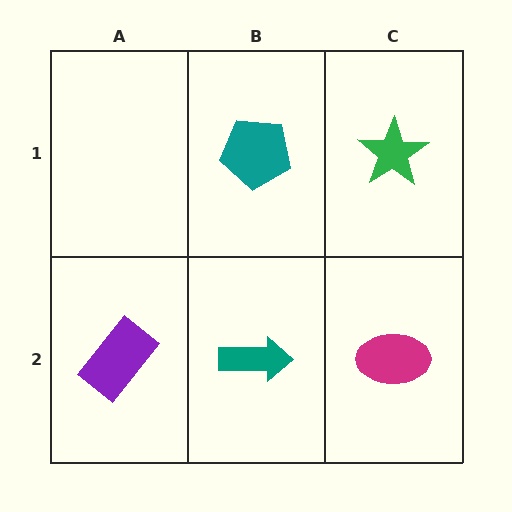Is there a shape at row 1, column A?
No, that cell is empty.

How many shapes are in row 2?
3 shapes.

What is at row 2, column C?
A magenta ellipse.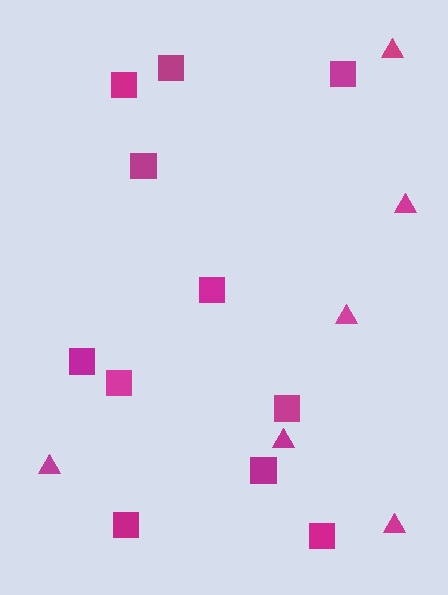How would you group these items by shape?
There are 2 groups: one group of squares (11) and one group of triangles (6).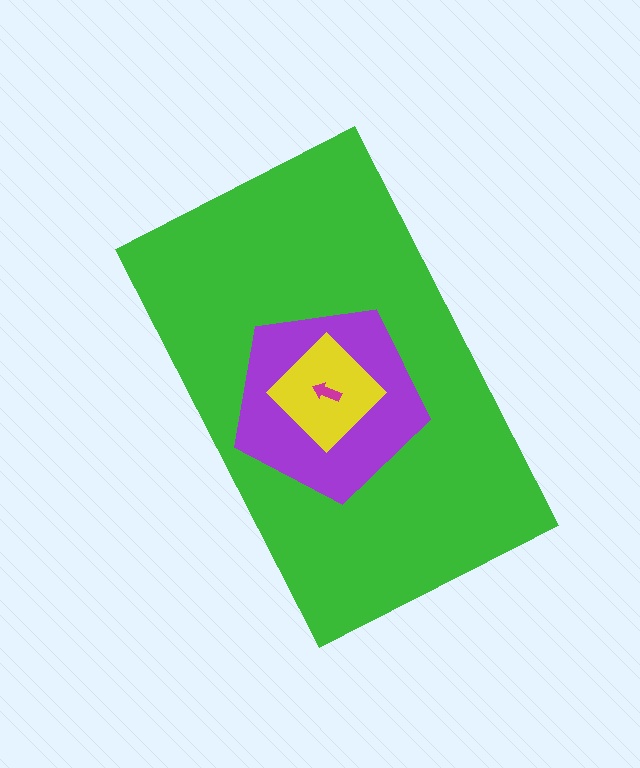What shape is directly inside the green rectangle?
The purple pentagon.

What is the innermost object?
The magenta arrow.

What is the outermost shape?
The green rectangle.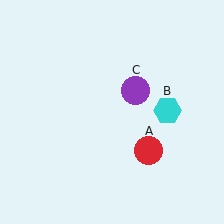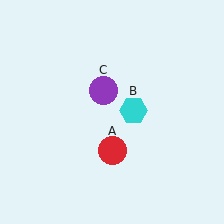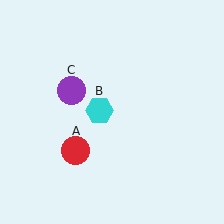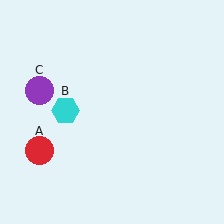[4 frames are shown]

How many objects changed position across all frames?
3 objects changed position: red circle (object A), cyan hexagon (object B), purple circle (object C).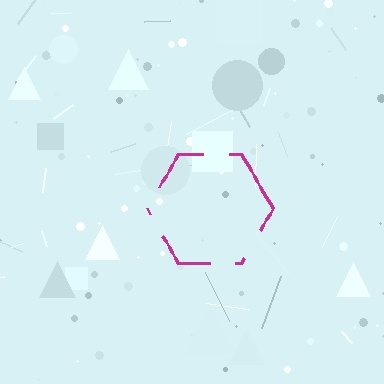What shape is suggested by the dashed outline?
The dashed outline suggests a hexagon.